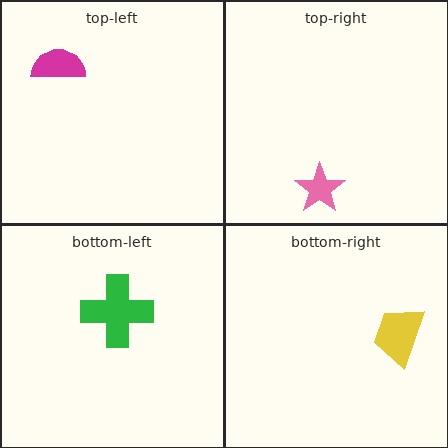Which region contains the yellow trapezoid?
The bottom-right region.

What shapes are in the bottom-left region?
The green cross.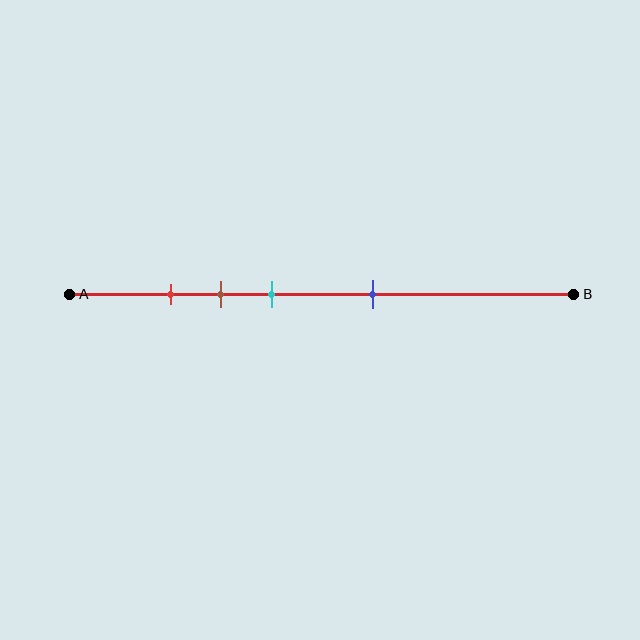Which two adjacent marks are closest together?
The red and brown marks are the closest adjacent pair.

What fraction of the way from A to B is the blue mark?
The blue mark is approximately 60% (0.6) of the way from A to B.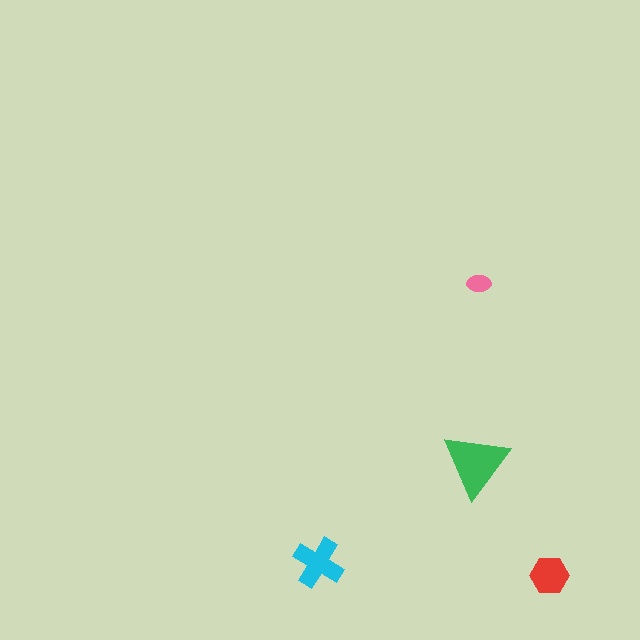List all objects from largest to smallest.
The green triangle, the cyan cross, the red hexagon, the pink ellipse.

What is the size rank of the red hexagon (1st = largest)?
3rd.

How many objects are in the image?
There are 4 objects in the image.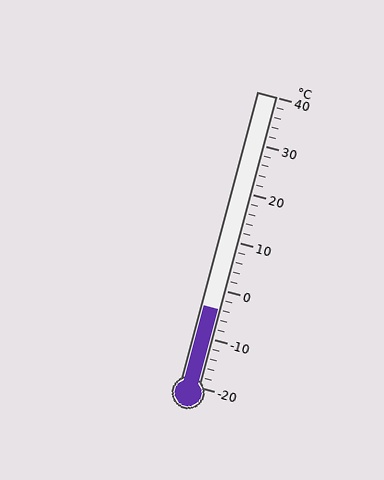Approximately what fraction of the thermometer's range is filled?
The thermometer is filled to approximately 25% of its range.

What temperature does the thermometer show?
The thermometer shows approximately -4°C.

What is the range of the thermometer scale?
The thermometer scale ranges from -20°C to 40°C.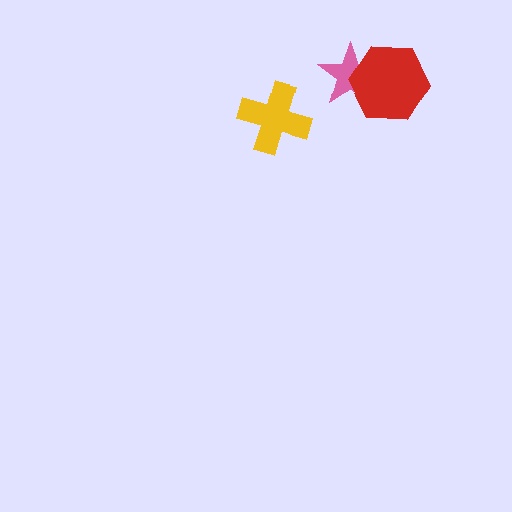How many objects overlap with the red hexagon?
1 object overlaps with the red hexagon.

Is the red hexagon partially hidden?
No, no other shape covers it.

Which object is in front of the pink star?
The red hexagon is in front of the pink star.